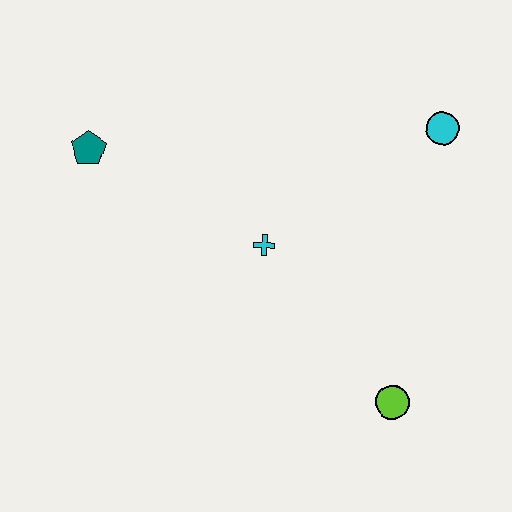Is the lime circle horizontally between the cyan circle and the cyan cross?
Yes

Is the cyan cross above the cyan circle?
No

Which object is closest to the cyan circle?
The cyan cross is closest to the cyan circle.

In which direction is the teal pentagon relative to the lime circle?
The teal pentagon is to the left of the lime circle.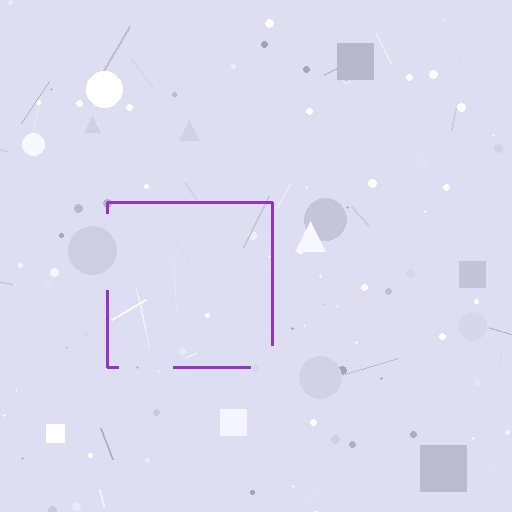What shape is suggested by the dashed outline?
The dashed outline suggests a square.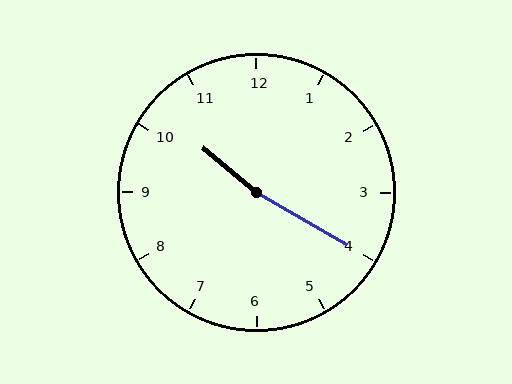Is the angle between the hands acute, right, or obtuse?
It is obtuse.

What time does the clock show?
10:20.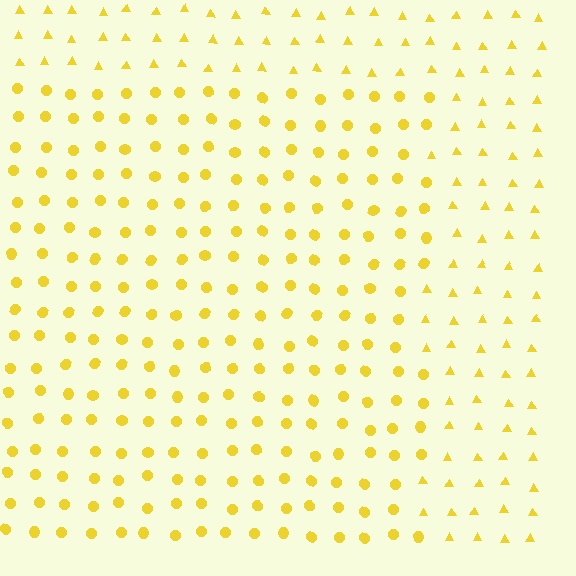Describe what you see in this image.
The image is filled with small yellow elements arranged in a uniform grid. A rectangle-shaped region contains circles, while the surrounding area contains triangles. The boundary is defined purely by the change in element shape.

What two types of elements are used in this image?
The image uses circles inside the rectangle region and triangles outside it.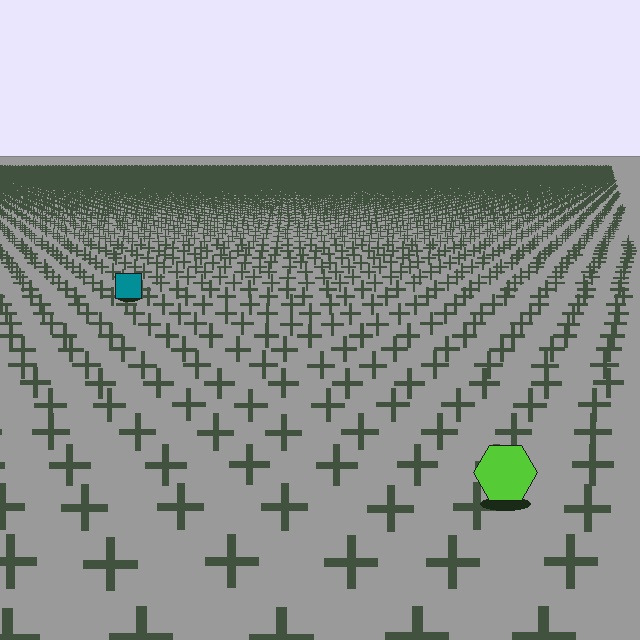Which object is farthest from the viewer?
The teal square is farthest from the viewer. It appears smaller and the ground texture around it is denser.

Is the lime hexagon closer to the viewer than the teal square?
Yes. The lime hexagon is closer — you can tell from the texture gradient: the ground texture is coarser near it.